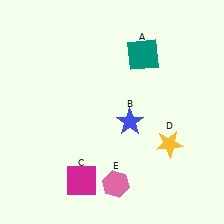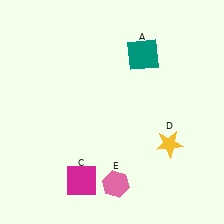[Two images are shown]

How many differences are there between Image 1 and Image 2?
There is 1 difference between the two images.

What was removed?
The blue star (B) was removed in Image 2.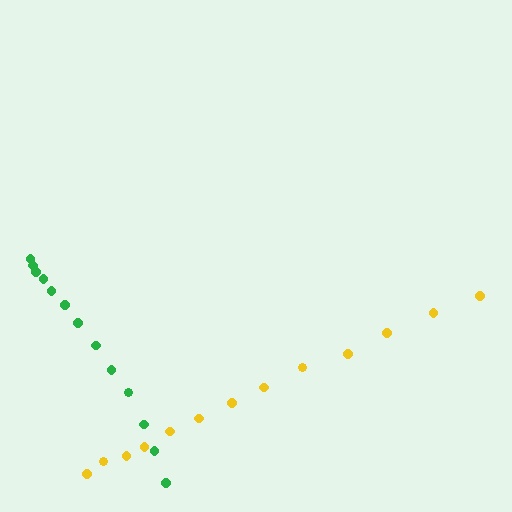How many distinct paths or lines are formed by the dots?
There are 2 distinct paths.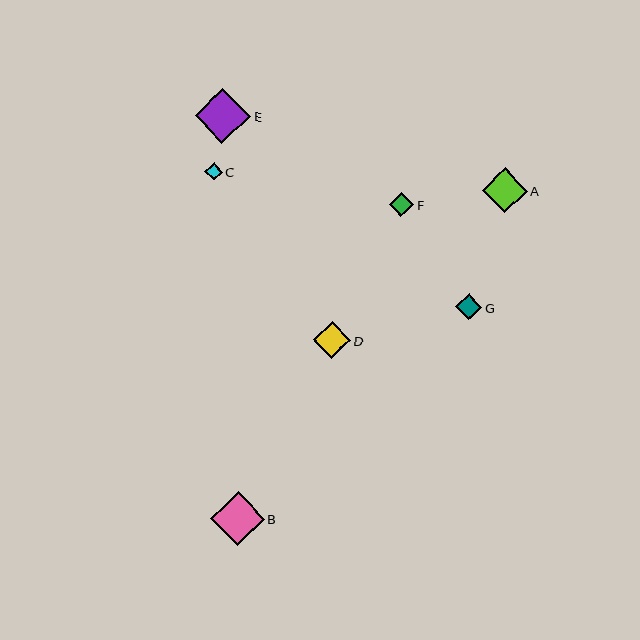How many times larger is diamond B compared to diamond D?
Diamond B is approximately 1.5 times the size of diamond D.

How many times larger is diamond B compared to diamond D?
Diamond B is approximately 1.5 times the size of diamond D.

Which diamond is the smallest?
Diamond C is the smallest with a size of approximately 18 pixels.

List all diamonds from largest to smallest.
From largest to smallest: E, B, A, D, G, F, C.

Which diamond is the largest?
Diamond E is the largest with a size of approximately 56 pixels.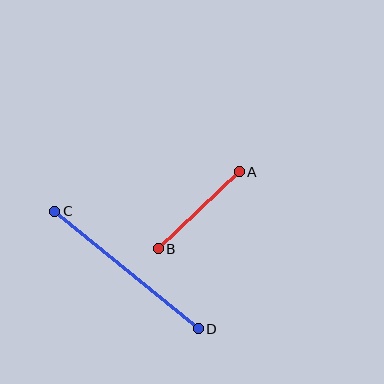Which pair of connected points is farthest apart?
Points C and D are farthest apart.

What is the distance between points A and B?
The distance is approximately 112 pixels.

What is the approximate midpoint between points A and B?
The midpoint is at approximately (199, 210) pixels.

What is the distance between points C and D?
The distance is approximately 185 pixels.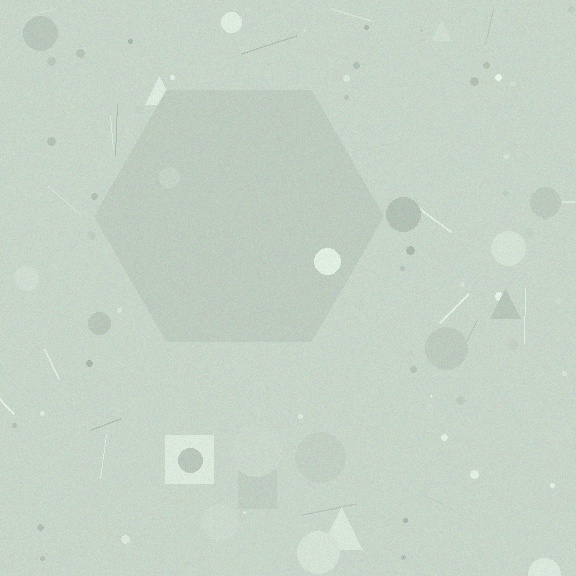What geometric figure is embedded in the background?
A hexagon is embedded in the background.